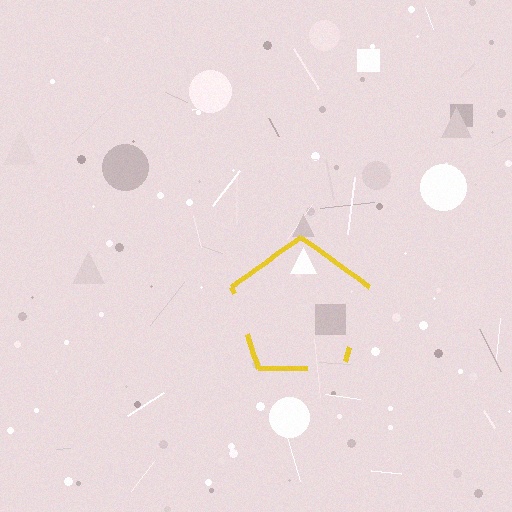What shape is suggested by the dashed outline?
The dashed outline suggests a pentagon.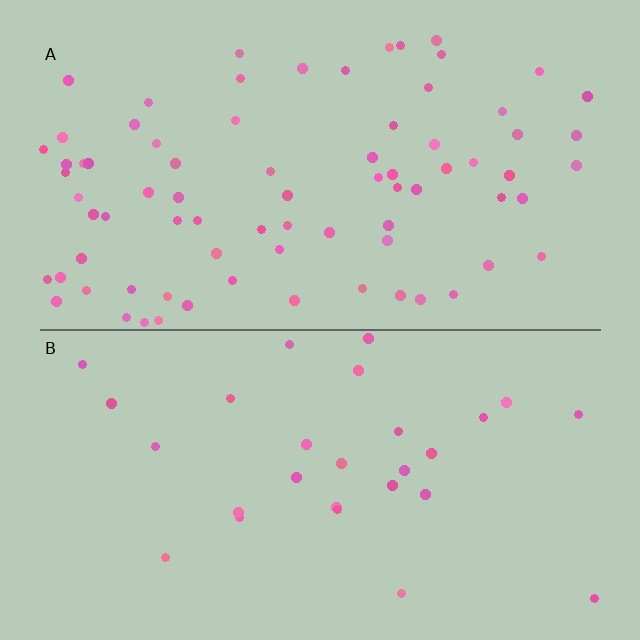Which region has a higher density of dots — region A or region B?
A (the top).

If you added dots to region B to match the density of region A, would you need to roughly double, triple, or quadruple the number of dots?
Approximately triple.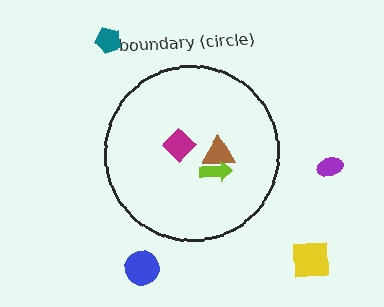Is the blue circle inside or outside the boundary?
Outside.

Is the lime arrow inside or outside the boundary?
Inside.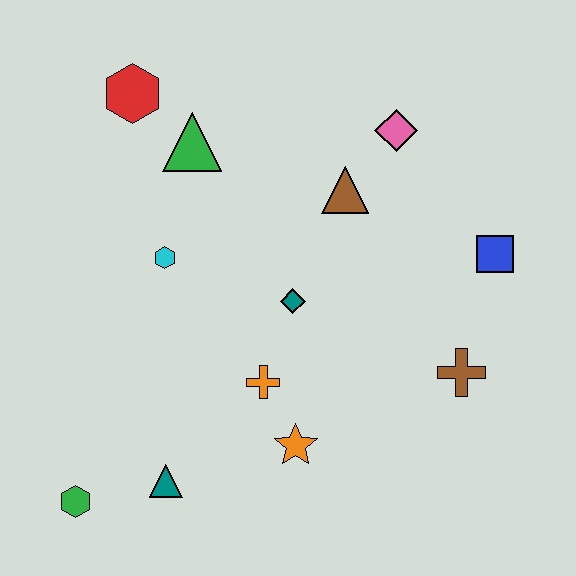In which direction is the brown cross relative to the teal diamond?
The brown cross is to the right of the teal diamond.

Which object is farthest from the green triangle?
The green hexagon is farthest from the green triangle.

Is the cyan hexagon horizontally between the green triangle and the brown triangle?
No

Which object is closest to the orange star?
The orange cross is closest to the orange star.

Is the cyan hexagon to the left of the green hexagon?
No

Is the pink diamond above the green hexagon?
Yes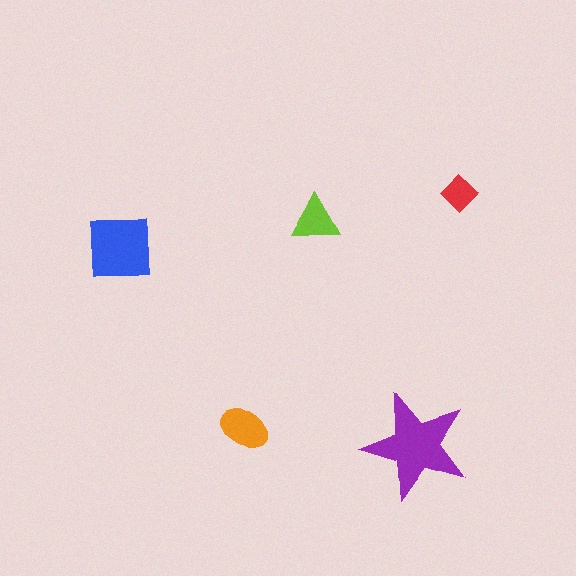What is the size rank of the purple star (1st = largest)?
1st.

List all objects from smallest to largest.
The red diamond, the lime triangle, the orange ellipse, the blue square, the purple star.